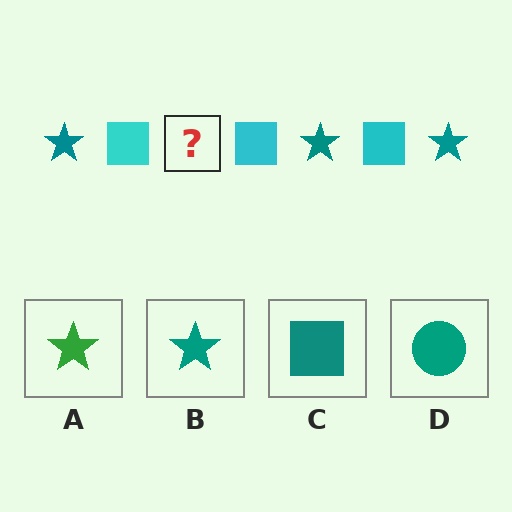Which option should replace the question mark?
Option B.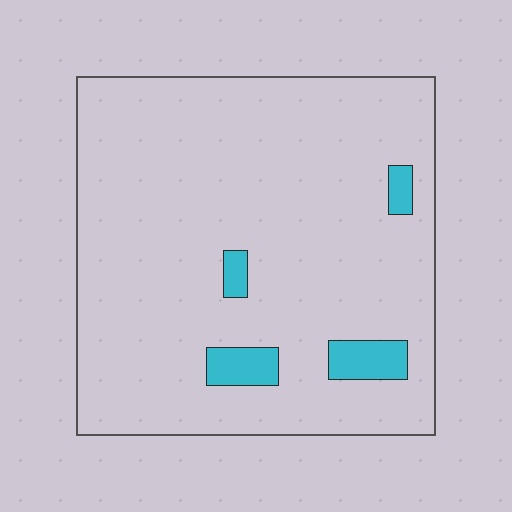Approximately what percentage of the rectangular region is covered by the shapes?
Approximately 5%.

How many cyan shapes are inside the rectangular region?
4.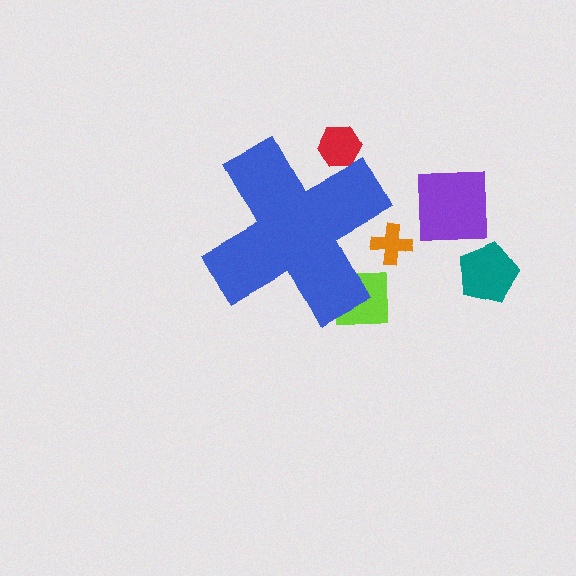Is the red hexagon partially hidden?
Yes, the red hexagon is partially hidden behind the blue cross.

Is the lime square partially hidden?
Yes, the lime square is partially hidden behind the blue cross.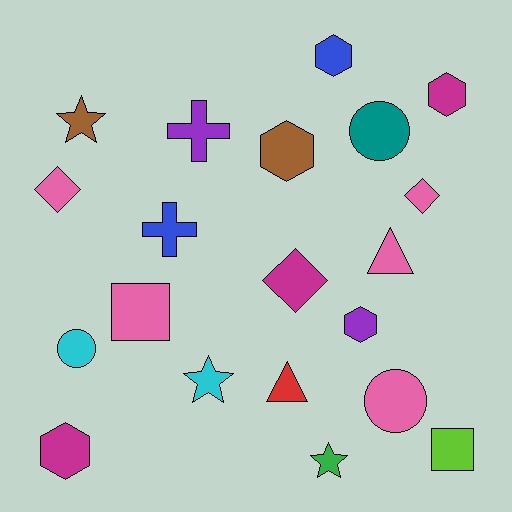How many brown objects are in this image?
There are 2 brown objects.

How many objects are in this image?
There are 20 objects.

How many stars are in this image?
There are 3 stars.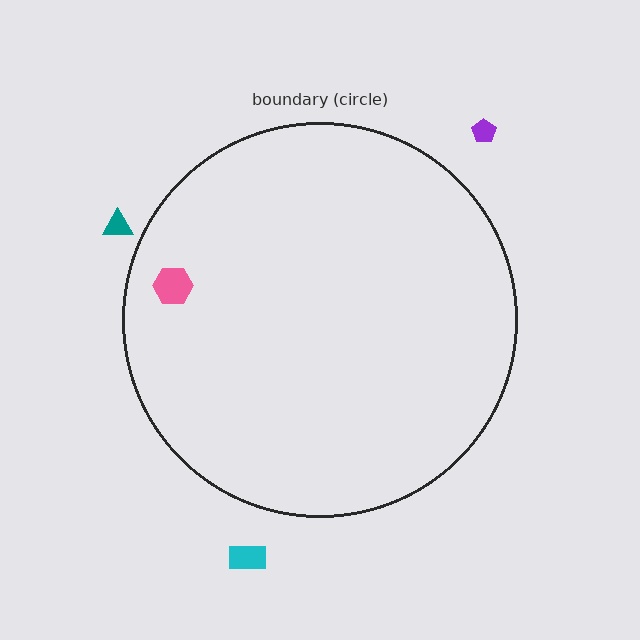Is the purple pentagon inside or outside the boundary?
Outside.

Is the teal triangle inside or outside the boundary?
Outside.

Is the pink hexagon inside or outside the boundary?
Inside.